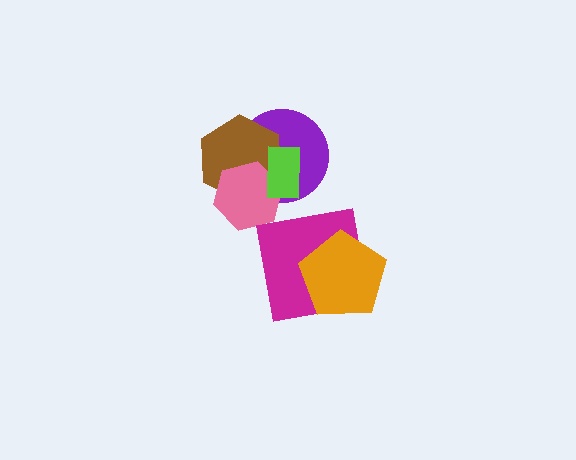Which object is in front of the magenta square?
The orange pentagon is in front of the magenta square.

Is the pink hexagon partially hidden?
Yes, it is partially covered by another shape.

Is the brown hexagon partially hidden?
Yes, it is partially covered by another shape.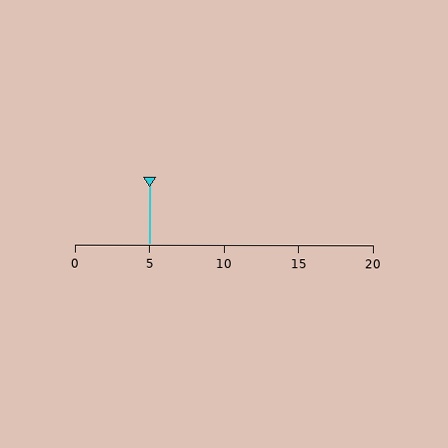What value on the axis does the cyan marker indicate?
The marker indicates approximately 5.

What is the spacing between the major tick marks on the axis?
The major ticks are spaced 5 apart.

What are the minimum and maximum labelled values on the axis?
The axis runs from 0 to 20.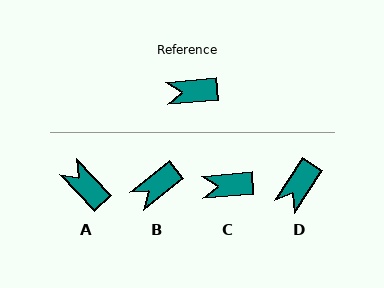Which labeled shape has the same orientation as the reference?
C.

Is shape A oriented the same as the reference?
No, it is off by about 51 degrees.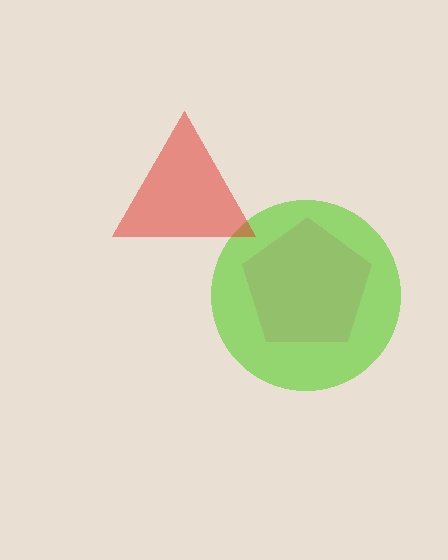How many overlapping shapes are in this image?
There are 3 overlapping shapes in the image.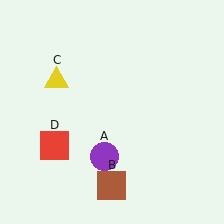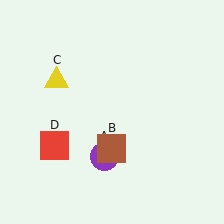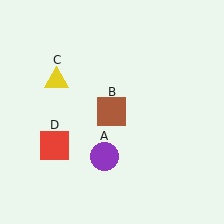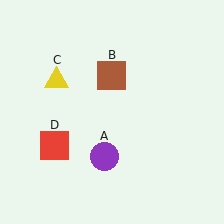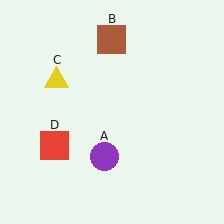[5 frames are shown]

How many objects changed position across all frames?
1 object changed position: brown square (object B).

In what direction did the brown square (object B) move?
The brown square (object B) moved up.